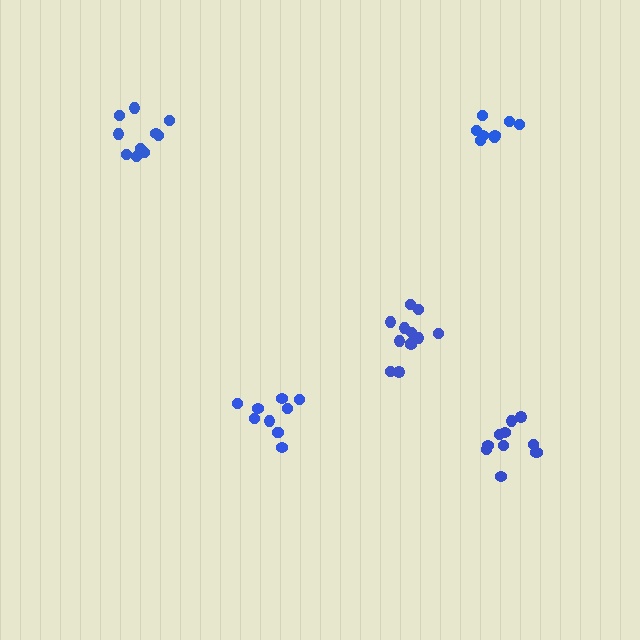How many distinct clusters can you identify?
There are 5 distinct clusters.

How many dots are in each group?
Group 1: 10 dots, Group 2: 10 dots, Group 3: 8 dots, Group 4: 12 dots, Group 5: 11 dots (51 total).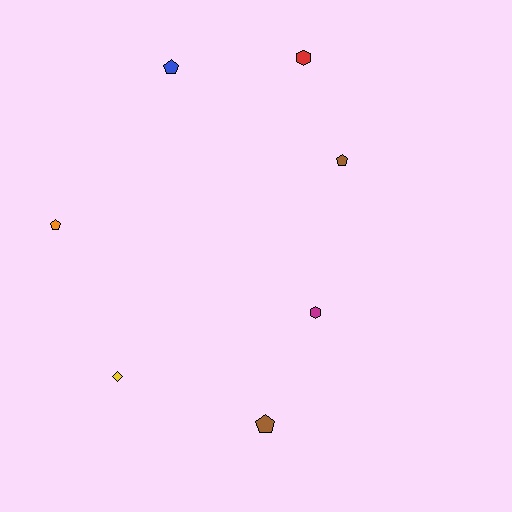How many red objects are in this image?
There is 1 red object.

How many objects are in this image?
There are 7 objects.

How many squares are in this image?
There are no squares.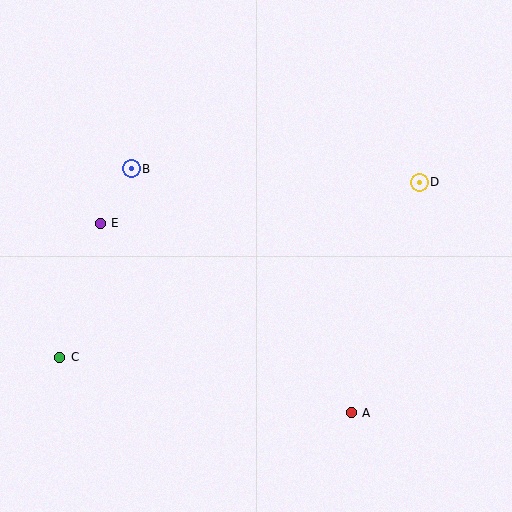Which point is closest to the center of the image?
Point B at (131, 169) is closest to the center.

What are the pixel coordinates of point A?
Point A is at (351, 413).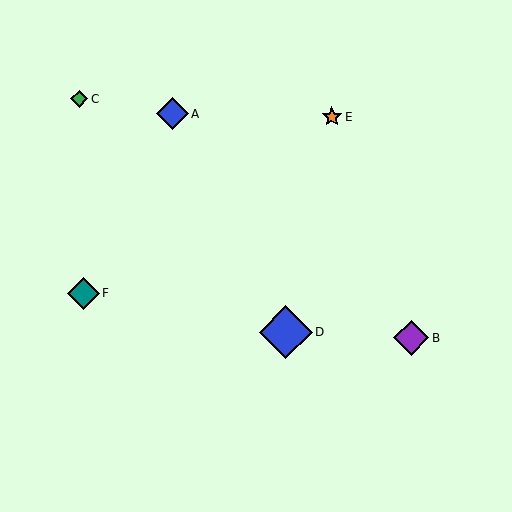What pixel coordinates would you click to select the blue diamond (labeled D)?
Click at (286, 332) to select the blue diamond D.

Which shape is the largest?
The blue diamond (labeled D) is the largest.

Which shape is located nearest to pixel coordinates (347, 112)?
The orange star (labeled E) at (332, 117) is nearest to that location.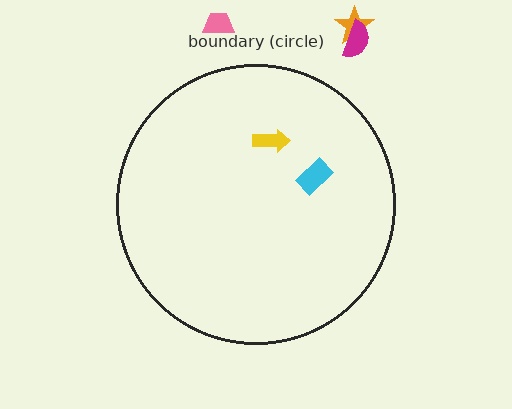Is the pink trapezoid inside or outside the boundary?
Outside.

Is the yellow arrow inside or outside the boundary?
Inside.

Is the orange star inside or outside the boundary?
Outside.